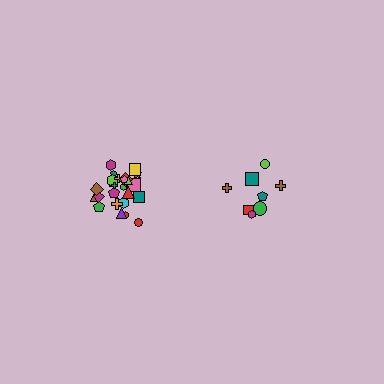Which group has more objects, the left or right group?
The left group.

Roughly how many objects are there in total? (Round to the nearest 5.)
Roughly 35 objects in total.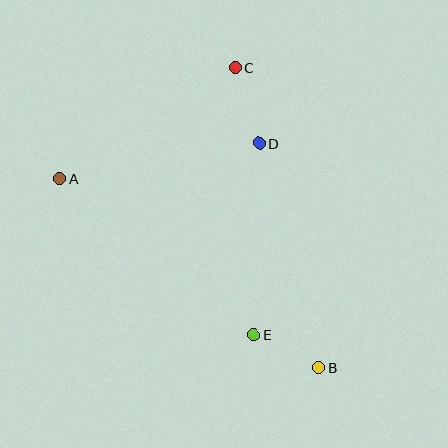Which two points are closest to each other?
Points B and E are closest to each other.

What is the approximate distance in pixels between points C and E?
The distance between C and E is approximately 268 pixels.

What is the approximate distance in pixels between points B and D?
The distance between B and D is approximately 232 pixels.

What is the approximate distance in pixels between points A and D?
The distance between A and D is approximately 203 pixels.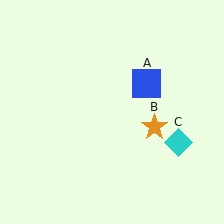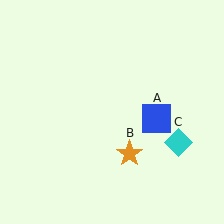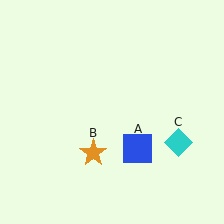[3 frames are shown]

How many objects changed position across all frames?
2 objects changed position: blue square (object A), orange star (object B).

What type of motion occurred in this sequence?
The blue square (object A), orange star (object B) rotated clockwise around the center of the scene.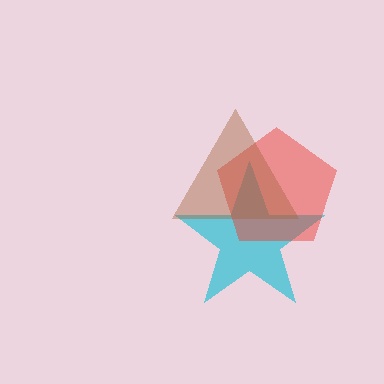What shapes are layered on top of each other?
The layered shapes are: a cyan star, a red pentagon, a brown triangle.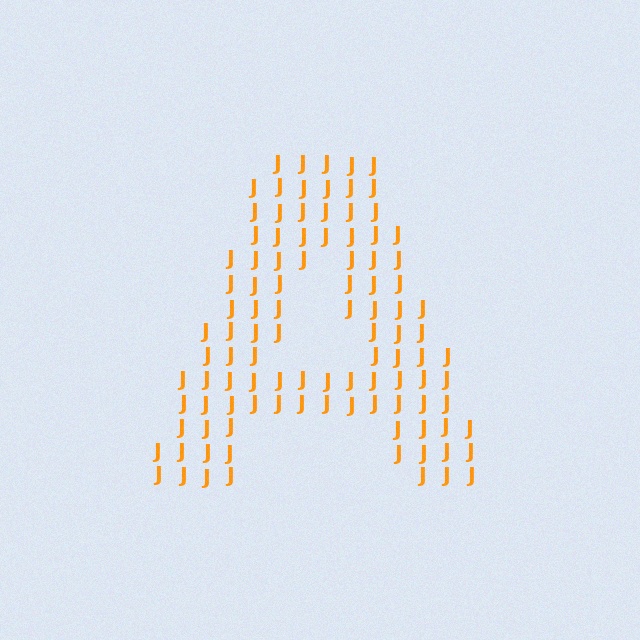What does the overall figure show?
The overall figure shows the letter A.